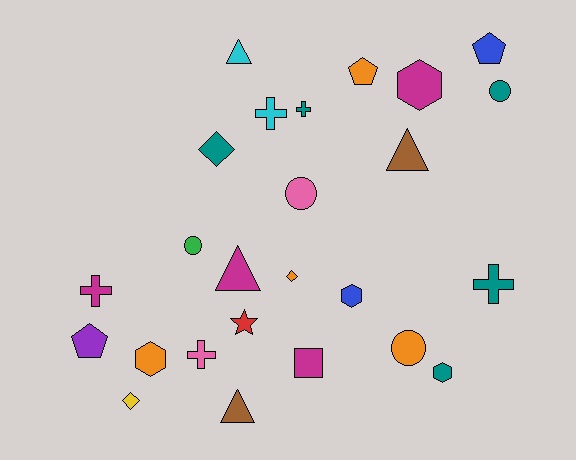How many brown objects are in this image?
There are 2 brown objects.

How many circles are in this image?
There are 4 circles.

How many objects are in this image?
There are 25 objects.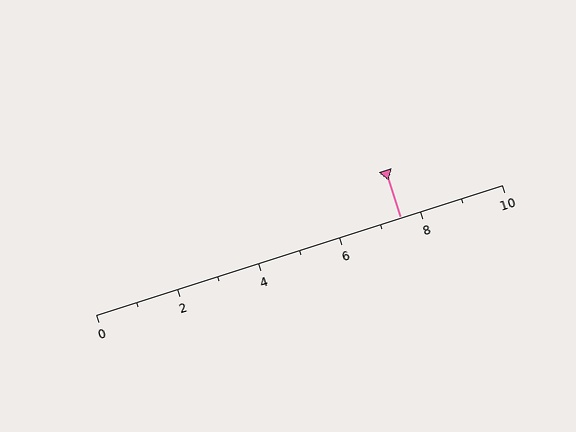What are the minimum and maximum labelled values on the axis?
The axis runs from 0 to 10.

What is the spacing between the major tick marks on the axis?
The major ticks are spaced 2 apart.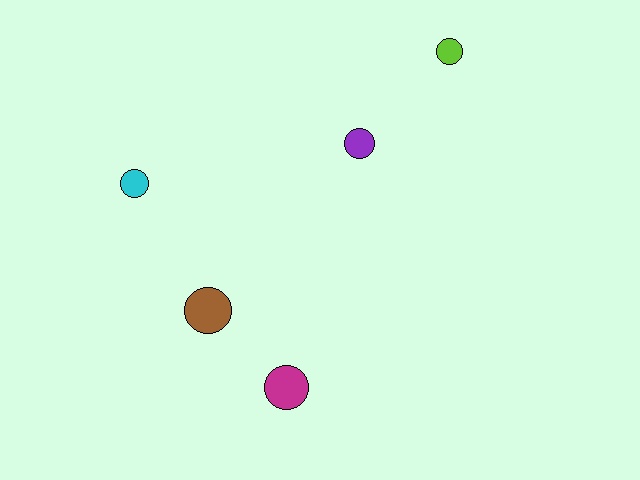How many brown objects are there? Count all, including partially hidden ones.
There is 1 brown object.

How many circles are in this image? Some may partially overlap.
There are 5 circles.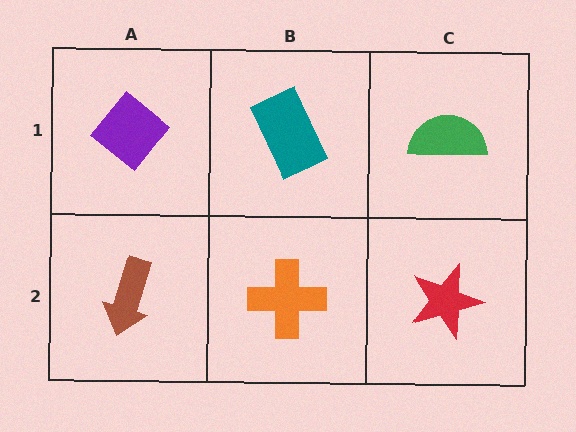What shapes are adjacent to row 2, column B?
A teal rectangle (row 1, column B), a brown arrow (row 2, column A), a red star (row 2, column C).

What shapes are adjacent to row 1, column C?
A red star (row 2, column C), a teal rectangle (row 1, column B).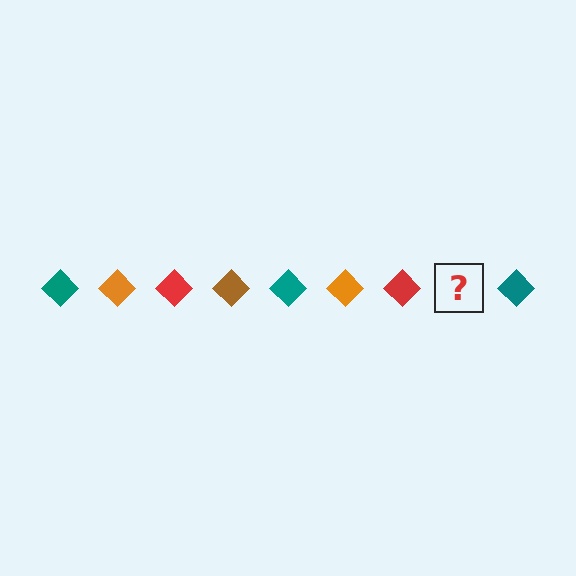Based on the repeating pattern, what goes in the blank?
The blank should be a brown diamond.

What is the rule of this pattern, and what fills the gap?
The rule is that the pattern cycles through teal, orange, red, brown diamonds. The gap should be filled with a brown diamond.